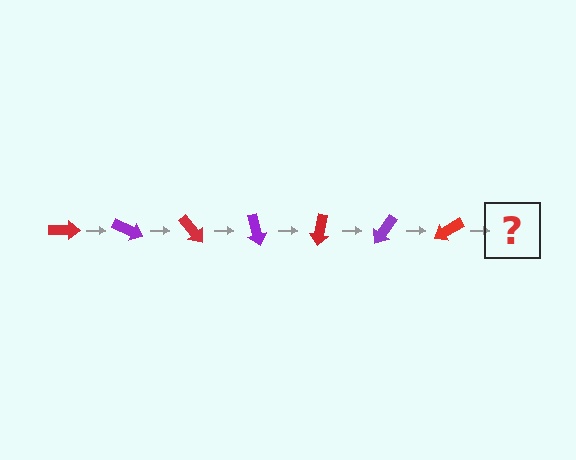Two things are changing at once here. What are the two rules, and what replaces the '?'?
The two rules are that it rotates 25 degrees each step and the color cycles through red and purple. The '?' should be a purple arrow, rotated 175 degrees from the start.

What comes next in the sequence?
The next element should be a purple arrow, rotated 175 degrees from the start.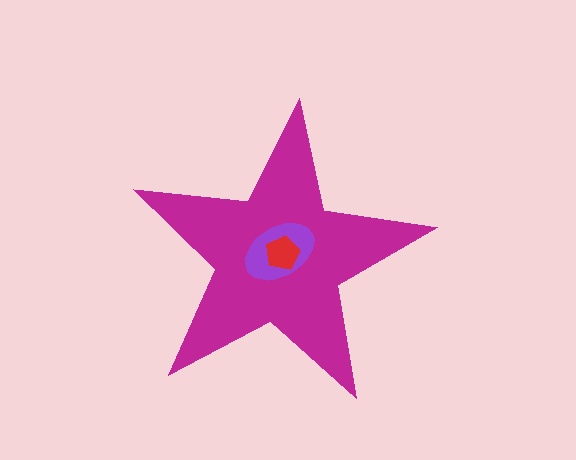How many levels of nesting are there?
3.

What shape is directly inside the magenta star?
The purple ellipse.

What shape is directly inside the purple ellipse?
The red pentagon.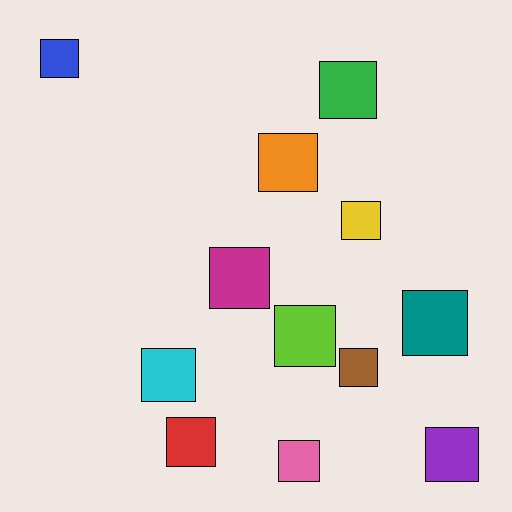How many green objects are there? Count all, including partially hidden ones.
There is 1 green object.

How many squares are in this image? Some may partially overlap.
There are 12 squares.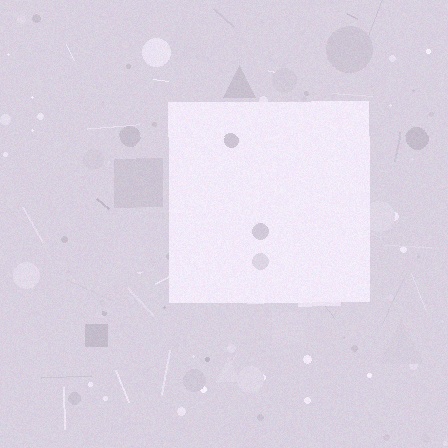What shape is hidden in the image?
A square is hidden in the image.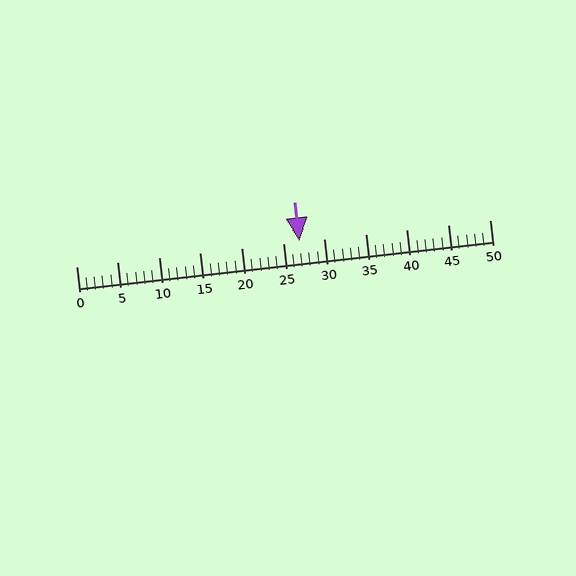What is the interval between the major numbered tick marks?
The major tick marks are spaced 5 units apart.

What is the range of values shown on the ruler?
The ruler shows values from 0 to 50.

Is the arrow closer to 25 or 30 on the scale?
The arrow is closer to 25.